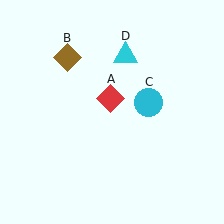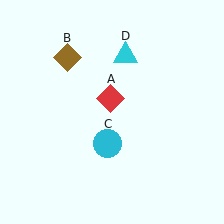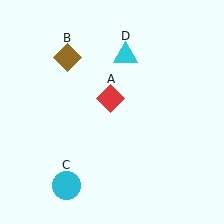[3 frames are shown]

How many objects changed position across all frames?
1 object changed position: cyan circle (object C).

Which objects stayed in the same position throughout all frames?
Red diamond (object A) and brown diamond (object B) and cyan triangle (object D) remained stationary.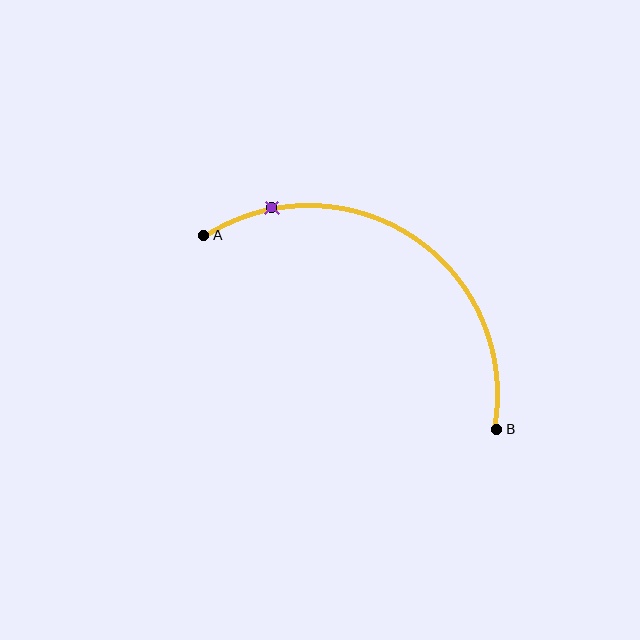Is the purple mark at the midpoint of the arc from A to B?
No. The purple mark lies on the arc but is closer to endpoint A. The arc midpoint would be at the point on the curve equidistant along the arc from both A and B.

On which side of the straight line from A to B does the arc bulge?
The arc bulges above the straight line connecting A and B.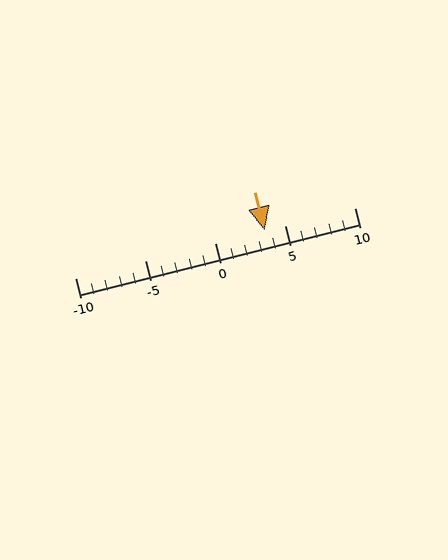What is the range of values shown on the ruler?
The ruler shows values from -10 to 10.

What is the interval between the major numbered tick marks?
The major tick marks are spaced 5 units apart.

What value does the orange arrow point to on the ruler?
The orange arrow points to approximately 4.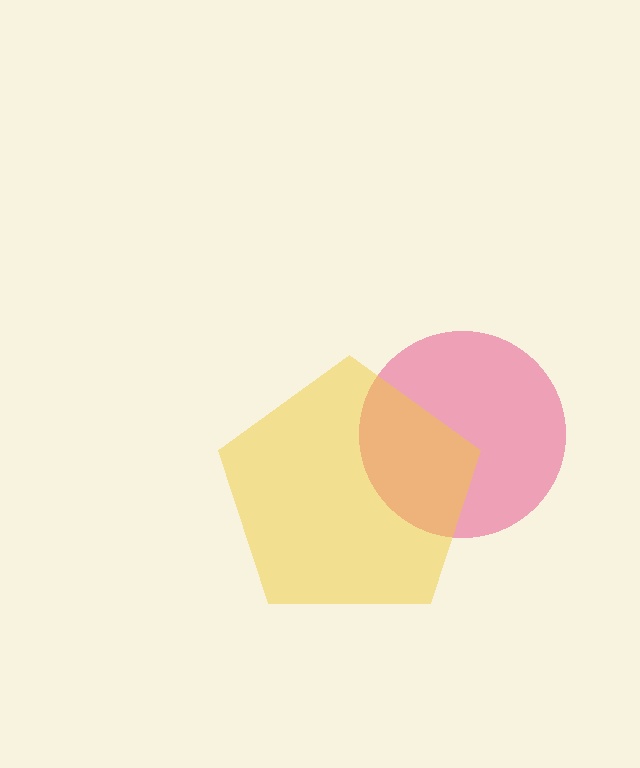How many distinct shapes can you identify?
There are 2 distinct shapes: a pink circle, a yellow pentagon.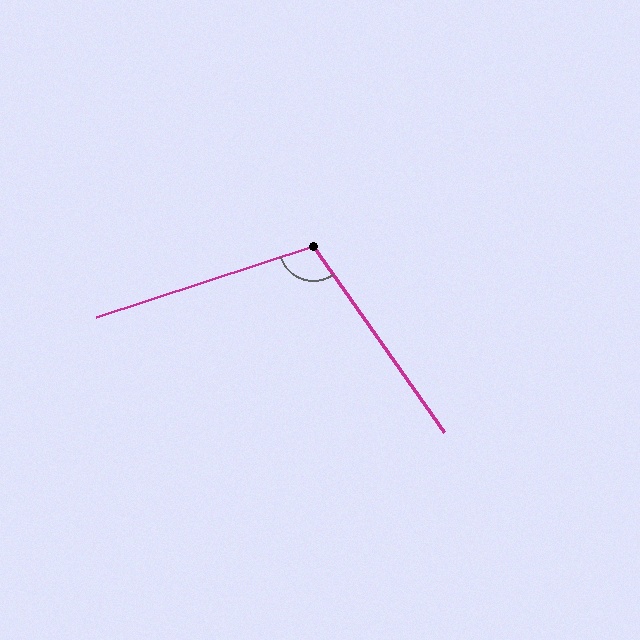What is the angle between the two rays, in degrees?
Approximately 107 degrees.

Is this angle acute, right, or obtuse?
It is obtuse.